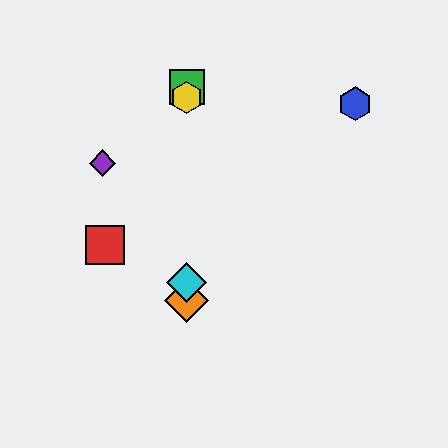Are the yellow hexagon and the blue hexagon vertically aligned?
No, the yellow hexagon is at x≈187 and the blue hexagon is at x≈355.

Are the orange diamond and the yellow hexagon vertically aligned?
Yes, both are at x≈187.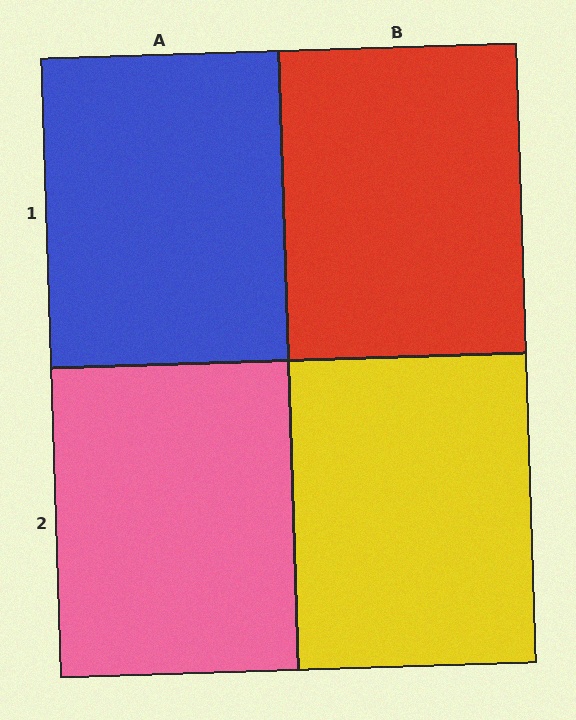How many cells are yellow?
1 cell is yellow.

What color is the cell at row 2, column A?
Pink.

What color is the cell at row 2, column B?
Yellow.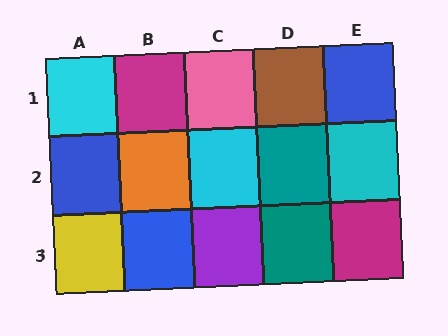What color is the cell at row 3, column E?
Magenta.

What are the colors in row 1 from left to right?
Cyan, magenta, pink, brown, blue.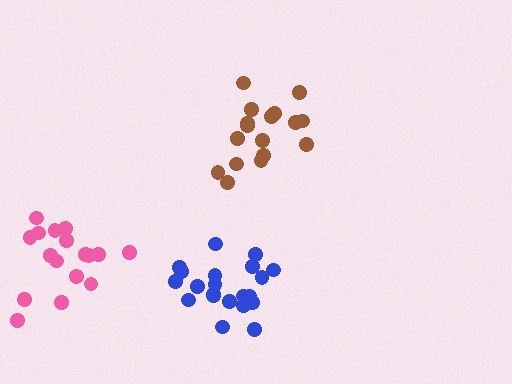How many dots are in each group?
Group 1: 21 dots, Group 2: 17 dots, Group 3: 17 dots (55 total).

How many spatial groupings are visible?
There are 3 spatial groupings.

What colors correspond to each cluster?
The clusters are colored: blue, brown, pink.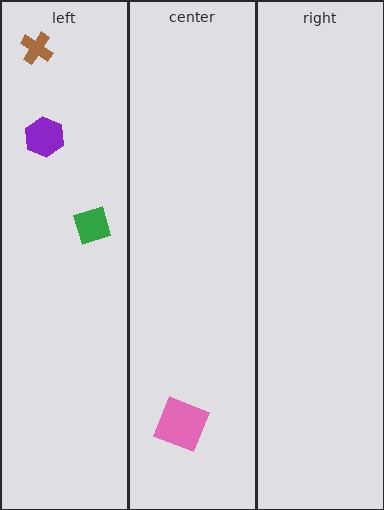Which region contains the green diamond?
The left region.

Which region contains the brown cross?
The left region.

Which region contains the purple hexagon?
The left region.